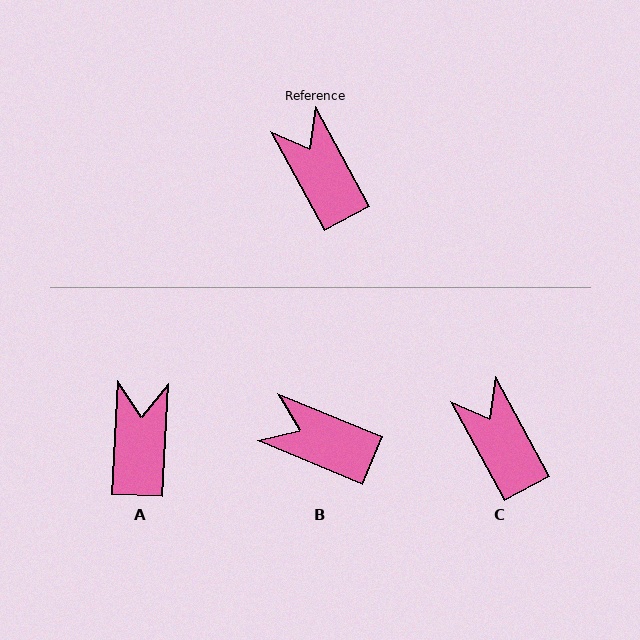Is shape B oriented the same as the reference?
No, it is off by about 39 degrees.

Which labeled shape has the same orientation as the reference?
C.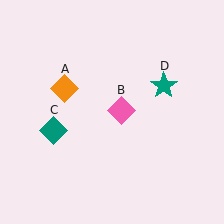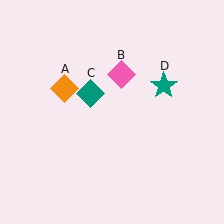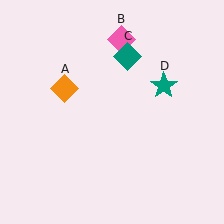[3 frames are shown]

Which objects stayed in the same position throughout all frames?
Orange diamond (object A) and teal star (object D) remained stationary.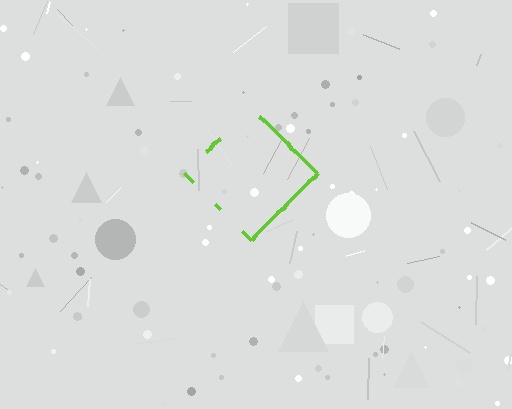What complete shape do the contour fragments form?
The contour fragments form a diamond.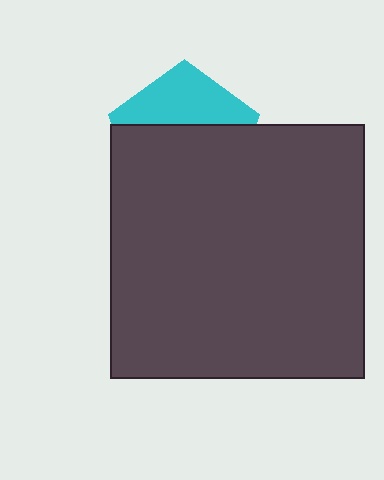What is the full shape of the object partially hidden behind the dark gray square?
The partially hidden object is a cyan pentagon.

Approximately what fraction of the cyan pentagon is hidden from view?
Roughly 63% of the cyan pentagon is hidden behind the dark gray square.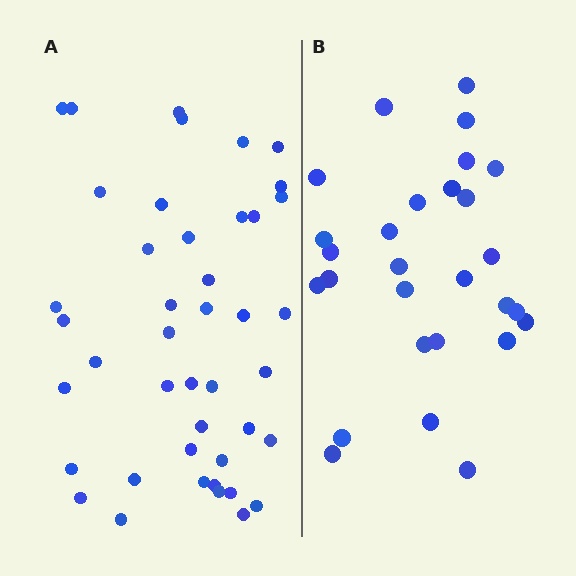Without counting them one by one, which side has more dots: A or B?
Region A (the left region) has more dots.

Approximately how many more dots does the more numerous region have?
Region A has approximately 15 more dots than region B.